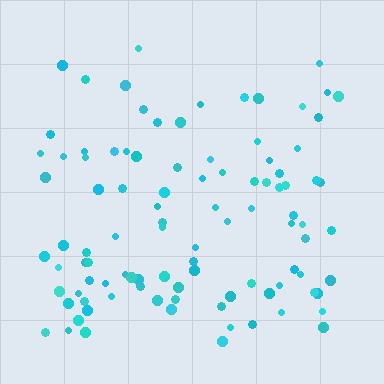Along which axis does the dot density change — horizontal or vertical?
Vertical.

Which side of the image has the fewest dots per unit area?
The top.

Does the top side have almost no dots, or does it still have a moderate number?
Still a moderate number, just noticeably fewer than the bottom.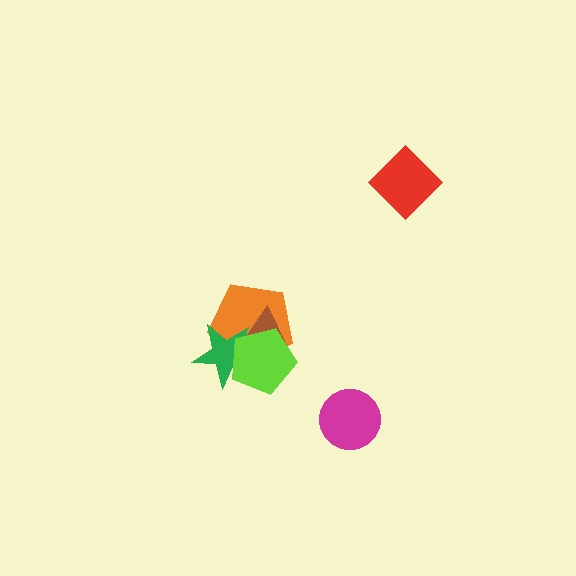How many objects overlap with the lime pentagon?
3 objects overlap with the lime pentagon.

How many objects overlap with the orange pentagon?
3 objects overlap with the orange pentagon.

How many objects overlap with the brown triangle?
3 objects overlap with the brown triangle.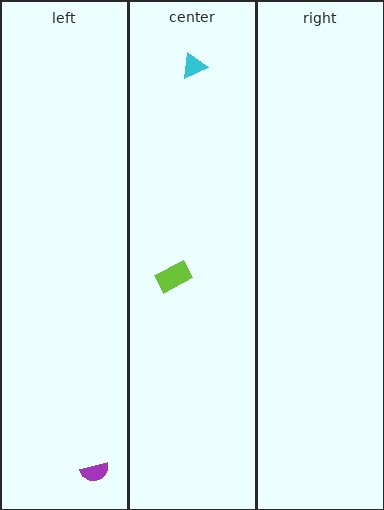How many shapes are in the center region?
2.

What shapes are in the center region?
The lime rectangle, the cyan triangle.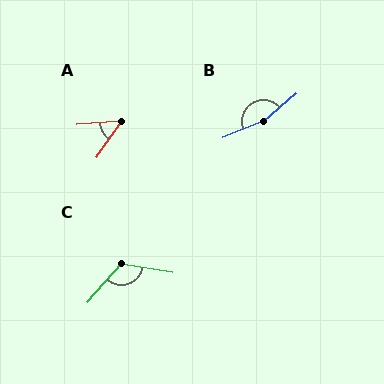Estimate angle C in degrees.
Approximately 121 degrees.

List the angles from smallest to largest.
A (51°), C (121°), B (162°).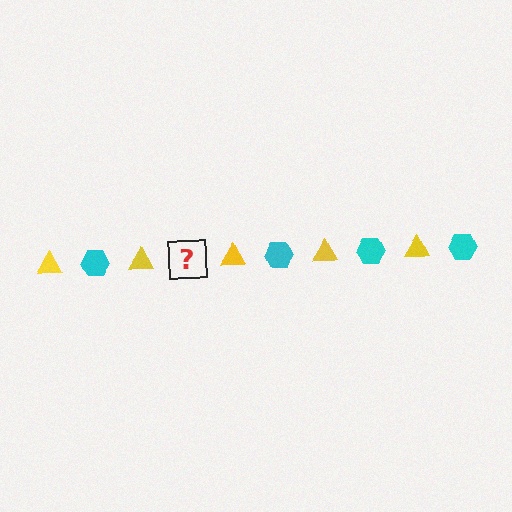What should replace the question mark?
The question mark should be replaced with a cyan hexagon.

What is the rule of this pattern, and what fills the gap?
The rule is that the pattern alternates between yellow triangle and cyan hexagon. The gap should be filled with a cyan hexagon.